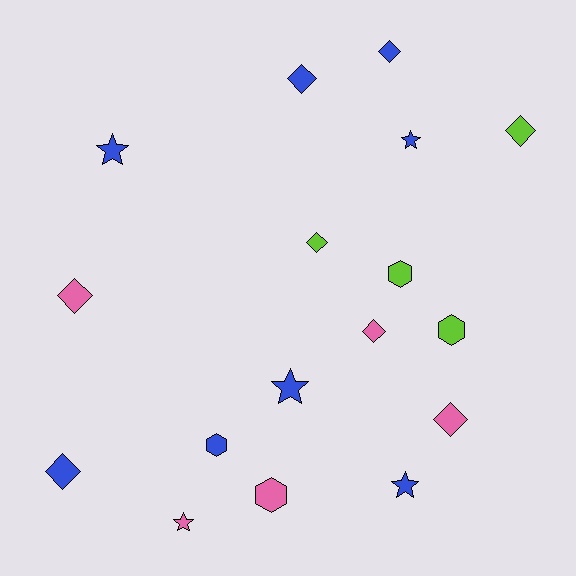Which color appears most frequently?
Blue, with 8 objects.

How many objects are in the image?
There are 17 objects.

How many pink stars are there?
There is 1 pink star.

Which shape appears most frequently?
Diamond, with 8 objects.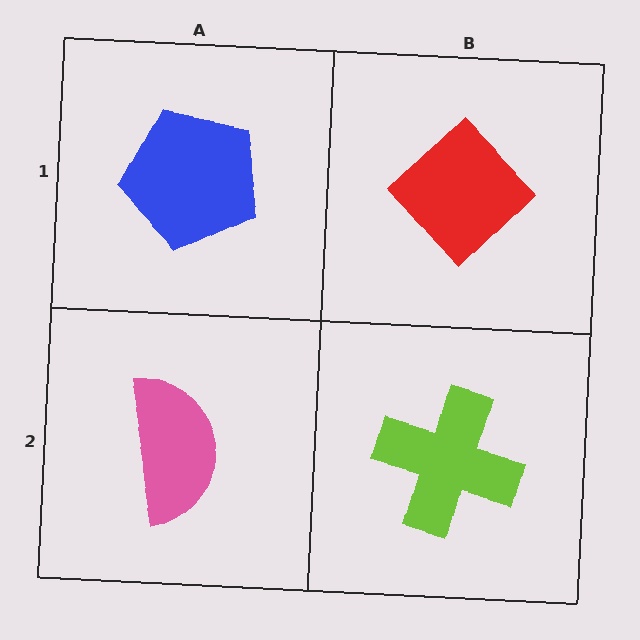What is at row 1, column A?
A blue pentagon.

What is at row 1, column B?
A red diamond.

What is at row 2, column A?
A pink semicircle.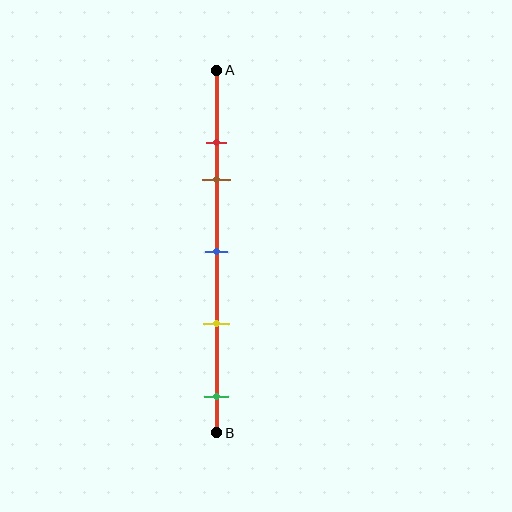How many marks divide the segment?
There are 5 marks dividing the segment.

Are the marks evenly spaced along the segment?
No, the marks are not evenly spaced.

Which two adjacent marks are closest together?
The red and brown marks are the closest adjacent pair.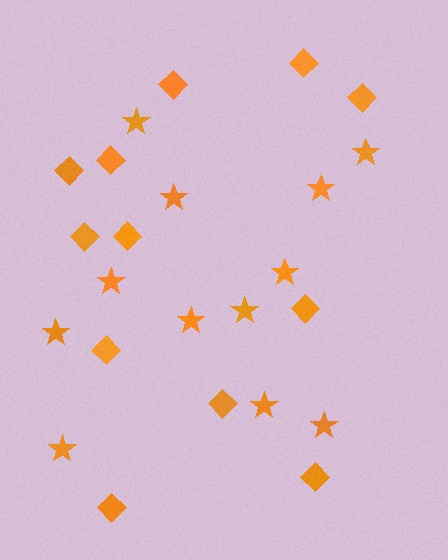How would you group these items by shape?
There are 2 groups: one group of diamonds (12) and one group of stars (12).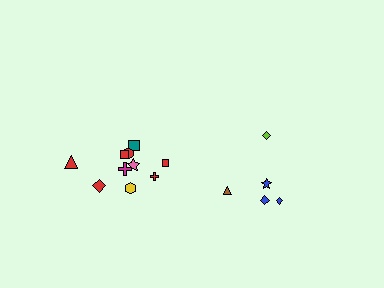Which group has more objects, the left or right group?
The left group.